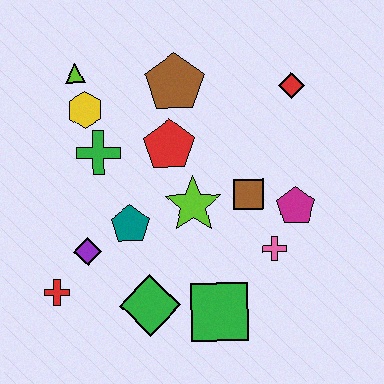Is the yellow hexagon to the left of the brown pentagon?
Yes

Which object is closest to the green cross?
The yellow hexagon is closest to the green cross.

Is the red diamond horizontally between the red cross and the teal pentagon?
No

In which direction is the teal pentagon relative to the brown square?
The teal pentagon is to the left of the brown square.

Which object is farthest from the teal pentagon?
The red diamond is farthest from the teal pentagon.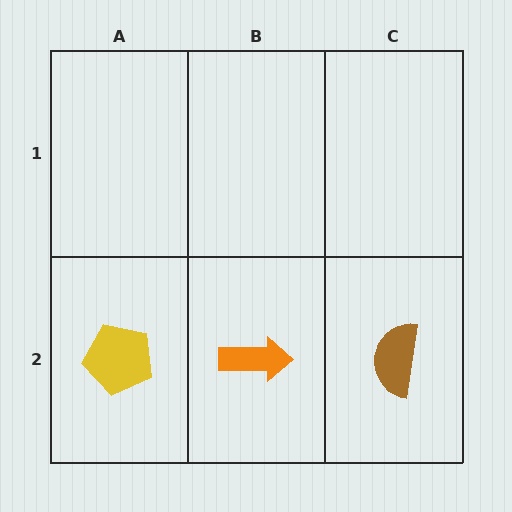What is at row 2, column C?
A brown semicircle.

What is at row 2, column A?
A yellow pentagon.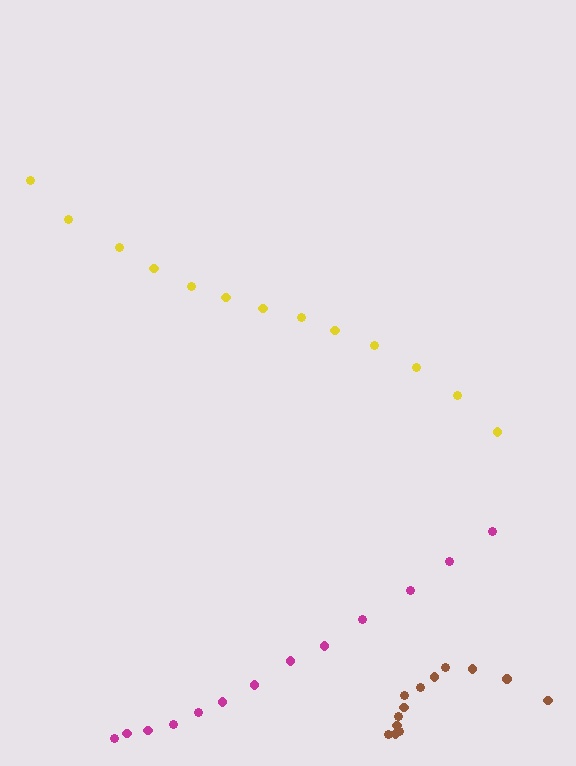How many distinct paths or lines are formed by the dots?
There are 3 distinct paths.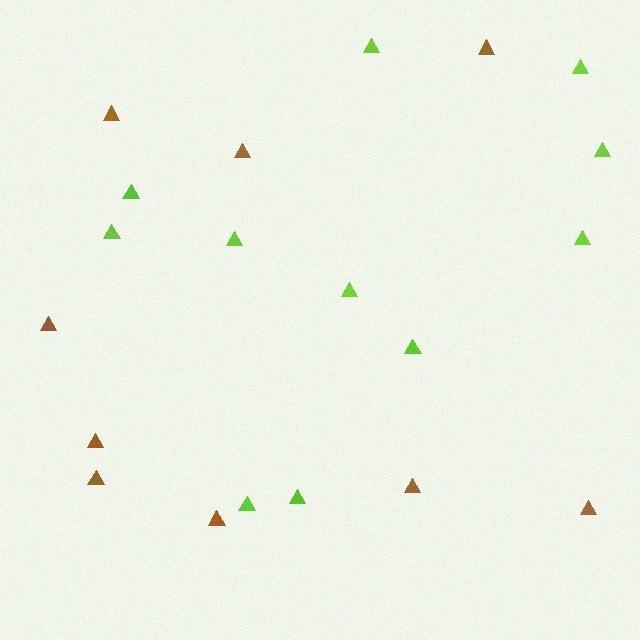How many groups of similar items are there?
There are 2 groups: one group of brown triangles (9) and one group of lime triangles (11).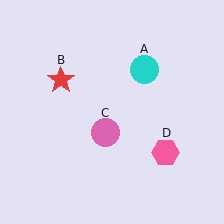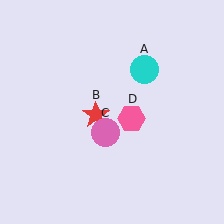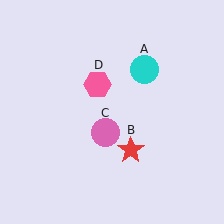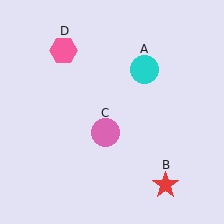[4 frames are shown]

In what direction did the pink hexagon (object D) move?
The pink hexagon (object D) moved up and to the left.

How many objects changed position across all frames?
2 objects changed position: red star (object B), pink hexagon (object D).